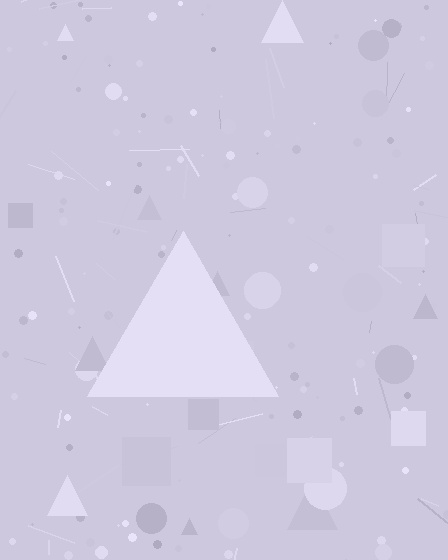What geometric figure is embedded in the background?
A triangle is embedded in the background.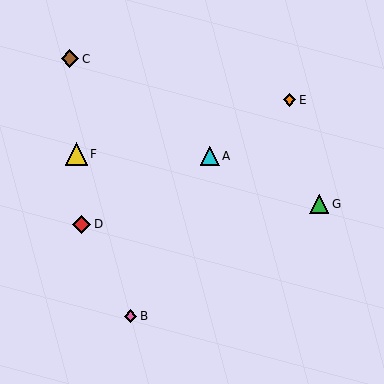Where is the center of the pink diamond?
The center of the pink diamond is at (130, 316).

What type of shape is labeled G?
Shape G is a green triangle.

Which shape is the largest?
The yellow triangle (labeled F) is the largest.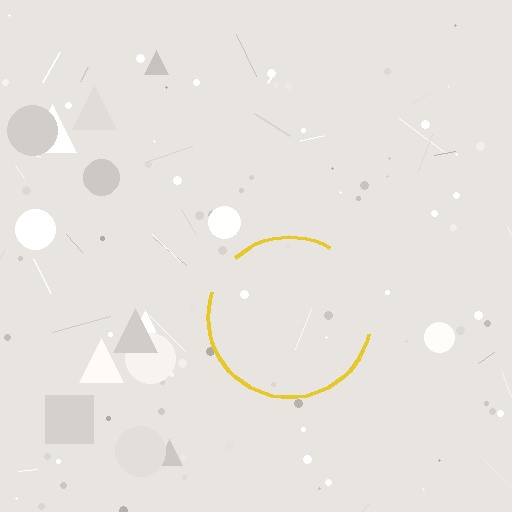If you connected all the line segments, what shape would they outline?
They would outline a circle.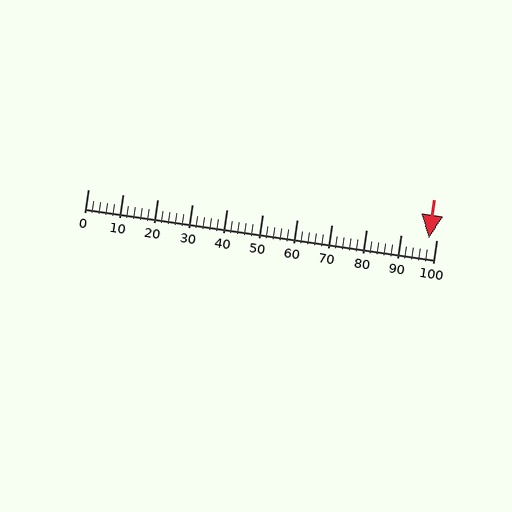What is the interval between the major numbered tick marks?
The major tick marks are spaced 10 units apart.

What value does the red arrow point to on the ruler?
The red arrow points to approximately 98.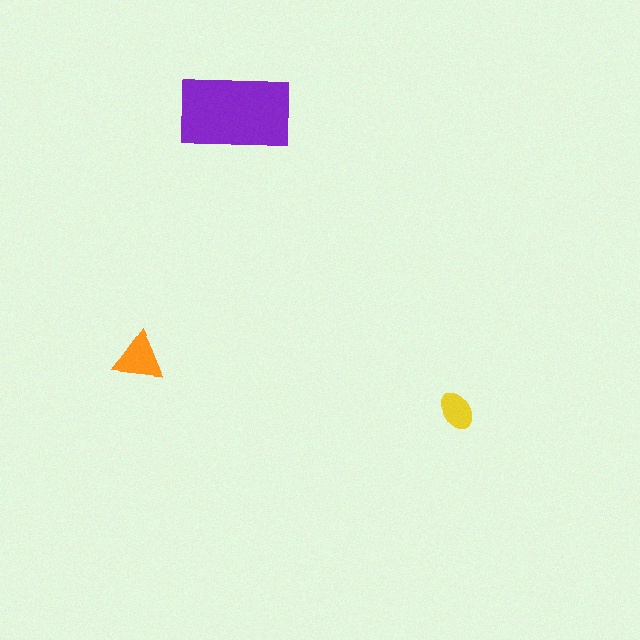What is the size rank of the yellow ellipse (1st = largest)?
3rd.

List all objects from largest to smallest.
The purple rectangle, the orange triangle, the yellow ellipse.